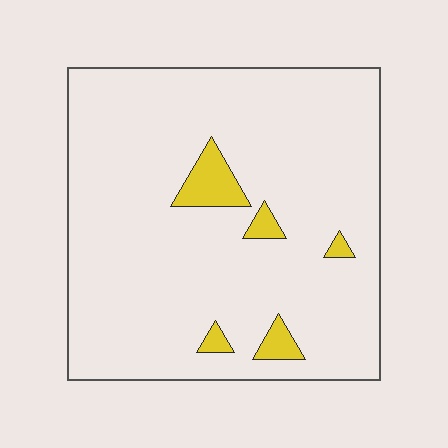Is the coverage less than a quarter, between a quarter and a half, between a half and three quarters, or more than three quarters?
Less than a quarter.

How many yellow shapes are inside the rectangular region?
5.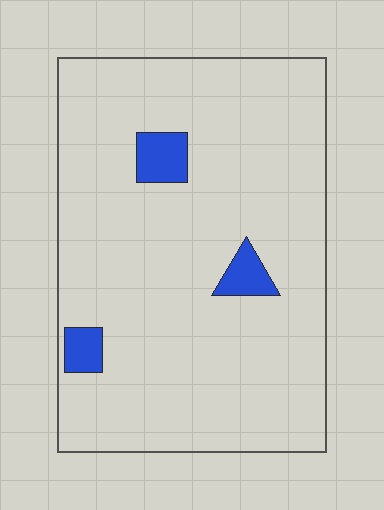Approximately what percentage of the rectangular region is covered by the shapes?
Approximately 5%.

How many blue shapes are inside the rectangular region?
3.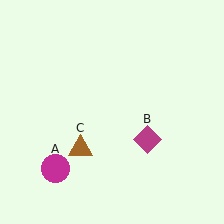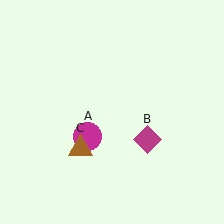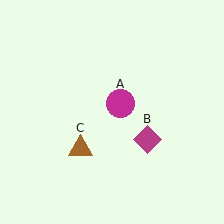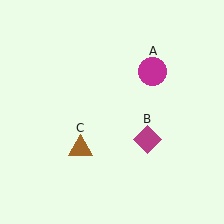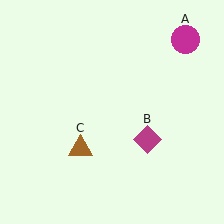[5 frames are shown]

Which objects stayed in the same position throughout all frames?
Magenta diamond (object B) and brown triangle (object C) remained stationary.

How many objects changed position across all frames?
1 object changed position: magenta circle (object A).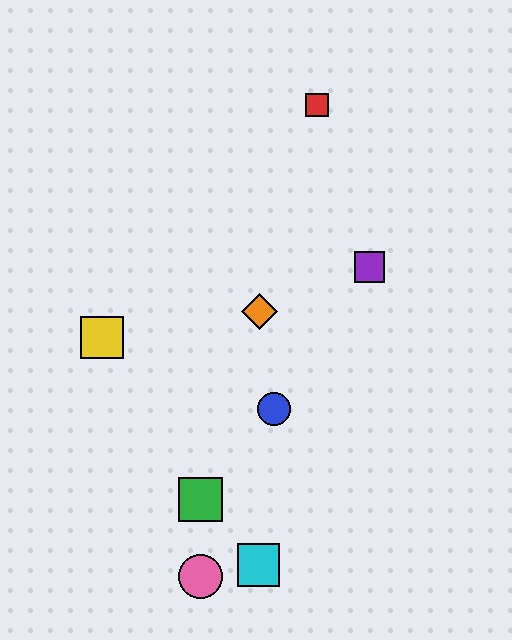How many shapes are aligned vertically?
2 shapes (the green square, the pink circle) are aligned vertically.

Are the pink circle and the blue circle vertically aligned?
No, the pink circle is at x≈200 and the blue circle is at x≈274.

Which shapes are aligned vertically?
The green square, the pink circle are aligned vertically.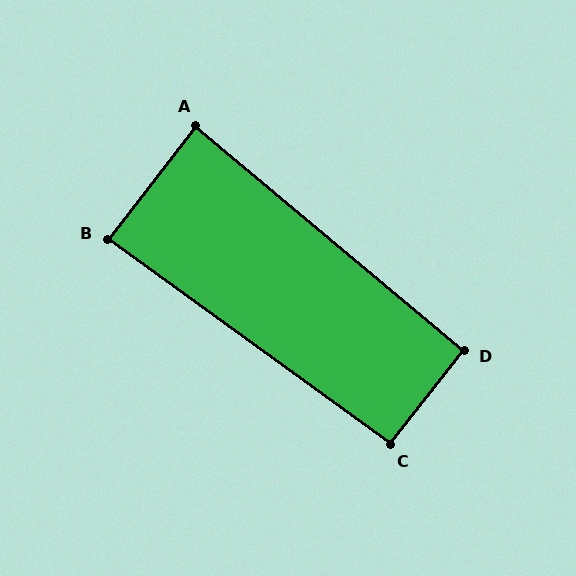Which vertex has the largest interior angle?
C, at approximately 92 degrees.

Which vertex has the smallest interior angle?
A, at approximately 88 degrees.